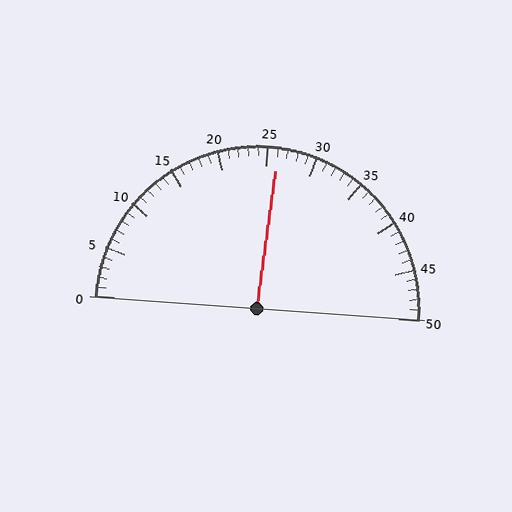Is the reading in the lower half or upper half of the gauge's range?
The reading is in the upper half of the range (0 to 50).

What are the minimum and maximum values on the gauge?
The gauge ranges from 0 to 50.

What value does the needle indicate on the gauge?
The needle indicates approximately 26.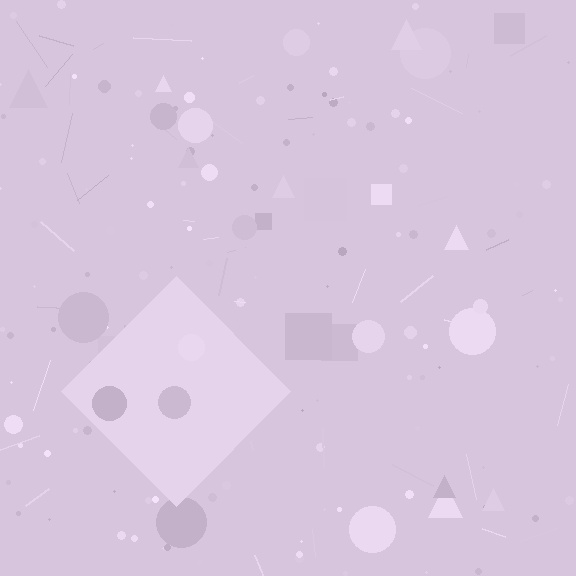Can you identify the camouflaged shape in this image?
The camouflaged shape is a diamond.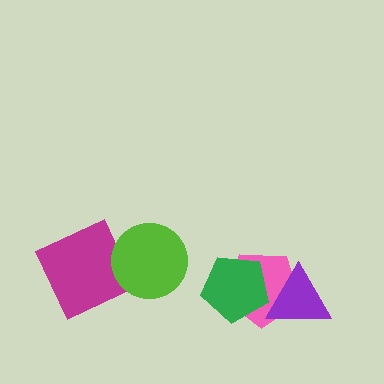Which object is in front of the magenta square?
The lime circle is in front of the magenta square.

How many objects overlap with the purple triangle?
2 objects overlap with the purple triangle.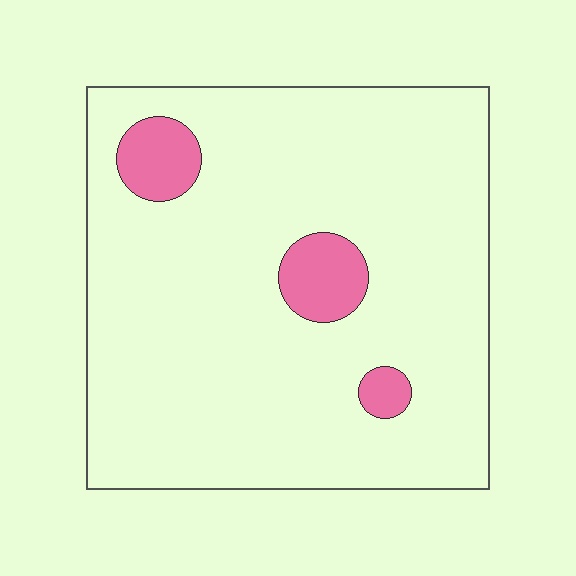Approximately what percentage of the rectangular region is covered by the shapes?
Approximately 10%.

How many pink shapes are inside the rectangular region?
3.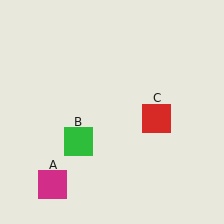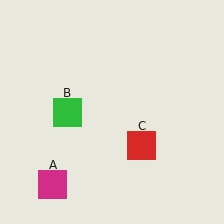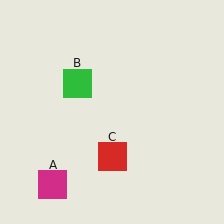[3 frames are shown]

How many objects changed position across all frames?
2 objects changed position: green square (object B), red square (object C).